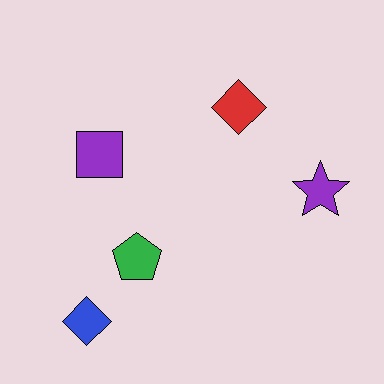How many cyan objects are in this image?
There are no cyan objects.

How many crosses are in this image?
There are no crosses.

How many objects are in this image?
There are 5 objects.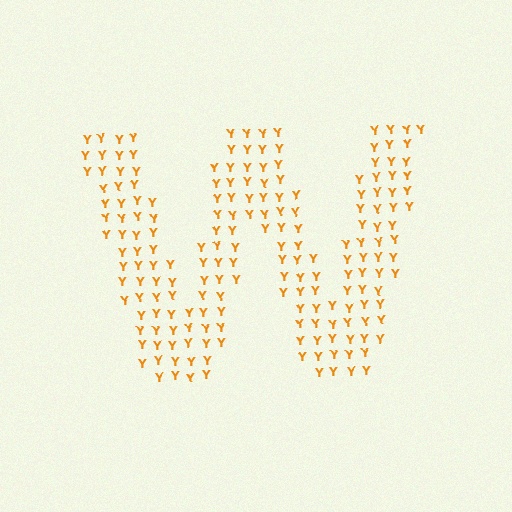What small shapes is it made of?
It is made of small letter Y's.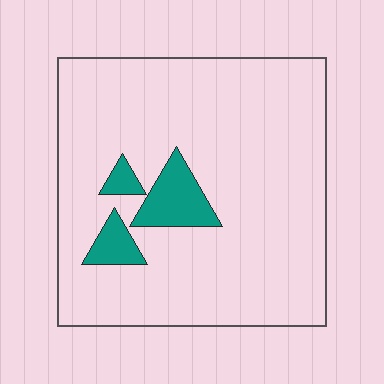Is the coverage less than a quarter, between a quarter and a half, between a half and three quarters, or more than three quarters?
Less than a quarter.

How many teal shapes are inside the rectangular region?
3.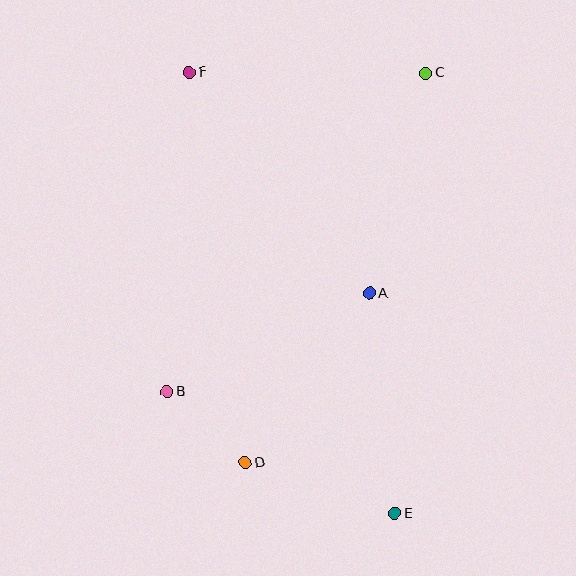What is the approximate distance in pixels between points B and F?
The distance between B and F is approximately 320 pixels.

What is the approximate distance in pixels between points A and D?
The distance between A and D is approximately 210 pixels.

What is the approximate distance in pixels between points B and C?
The distance between B and C is approximately 410 pixels.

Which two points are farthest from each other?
Points E and F are farthest from each other.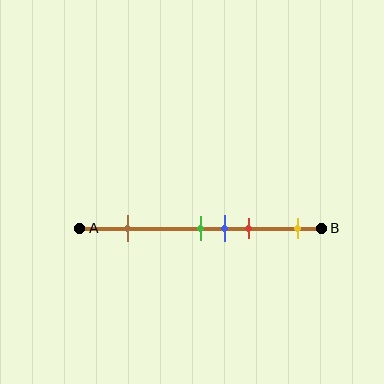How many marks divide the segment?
There are 5 marks dividing the segment.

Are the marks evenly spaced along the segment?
No, the marks are not evenly spaced.